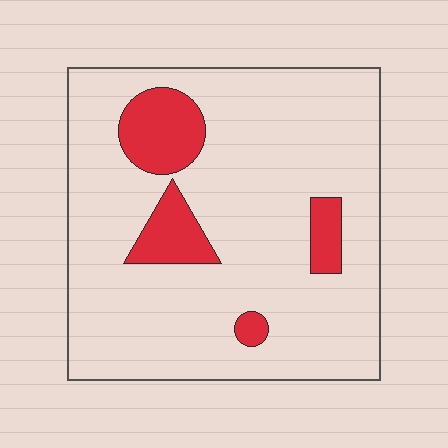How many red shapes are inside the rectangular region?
4.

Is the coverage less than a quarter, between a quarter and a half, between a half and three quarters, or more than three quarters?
Less than a quarter.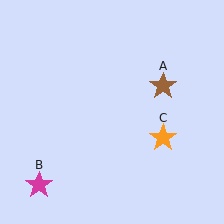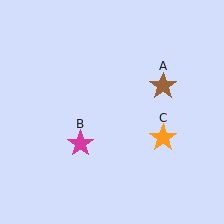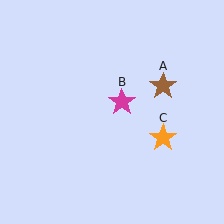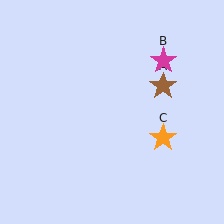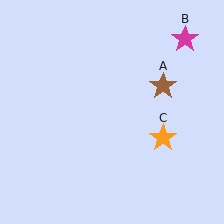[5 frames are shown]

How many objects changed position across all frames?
1 object changed position: magenta star (object B).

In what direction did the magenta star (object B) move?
The magenta star (object B) moved up and to the right.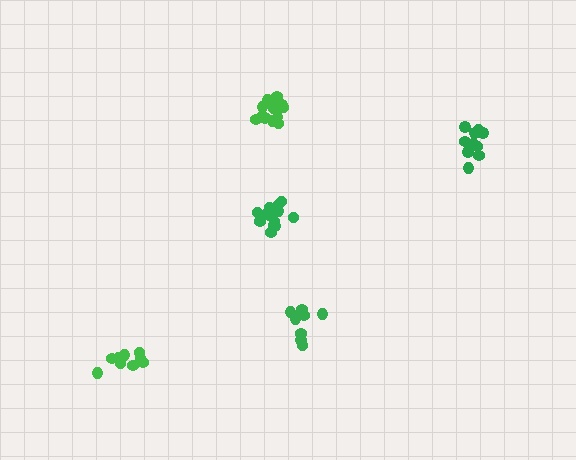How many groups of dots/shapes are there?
There are 5 groups.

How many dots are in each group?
Group 1: 14 dots, Group 2: 10 dots, Group 3: 10 dots, Group 4: 9 dots, Group 5: 15 dots (58 total).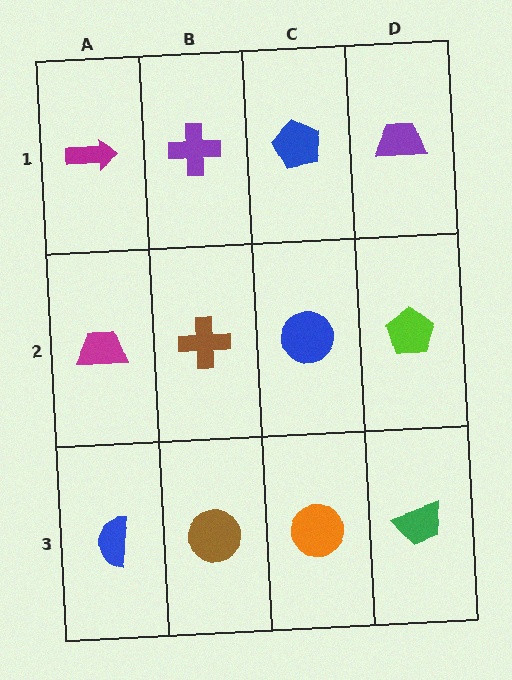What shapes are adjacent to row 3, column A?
A magenta trapezoid (row 2, column A), a brown circle (row 3, column B).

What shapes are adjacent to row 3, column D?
A lime pentagon (row 2, column D), an orange circle (row 3, column C).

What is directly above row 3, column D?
A lime pentagon.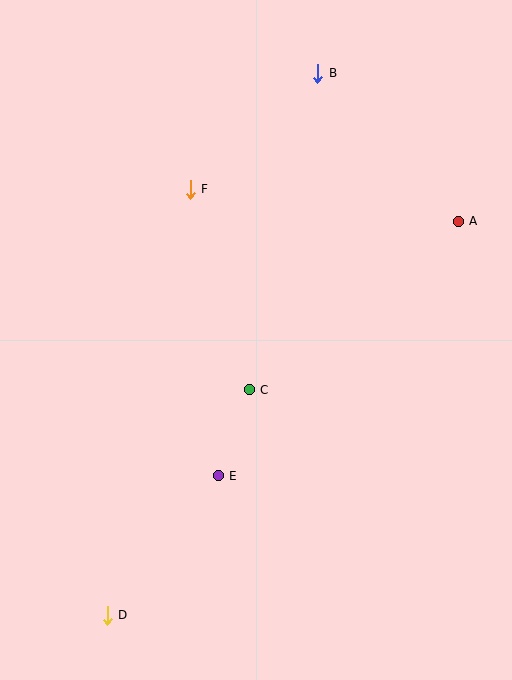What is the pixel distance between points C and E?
The distance between C and E is 92 pixels.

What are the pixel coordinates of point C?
Point C is at (249, 390).